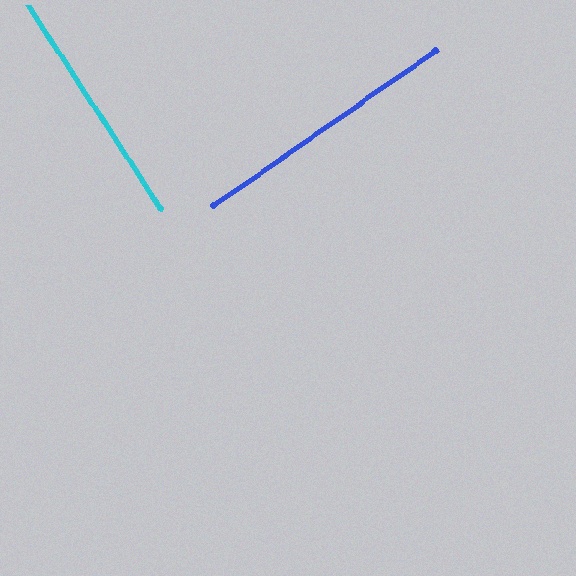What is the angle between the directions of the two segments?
Approximately 88 degrees.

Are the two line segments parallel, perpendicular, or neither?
Perpendicular — they meet at approximately 88°.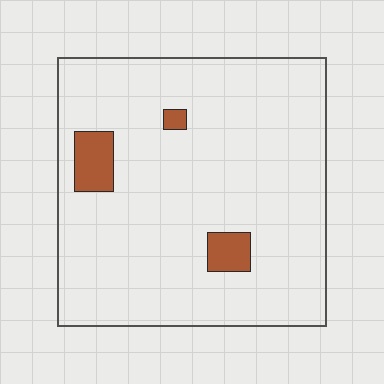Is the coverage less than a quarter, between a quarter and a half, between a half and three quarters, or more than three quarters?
Less than a quarter.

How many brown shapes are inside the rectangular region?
3.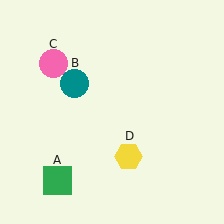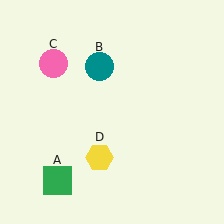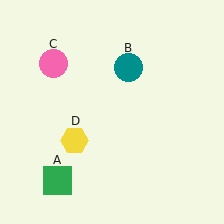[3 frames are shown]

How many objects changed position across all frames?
2 objects changed position: teal circle (object B), yellow hexagon (object D).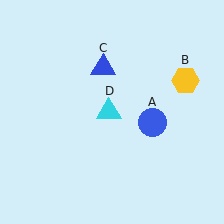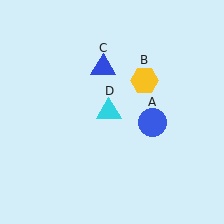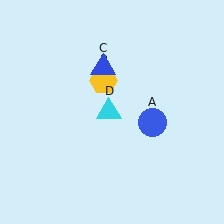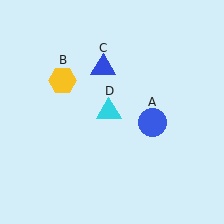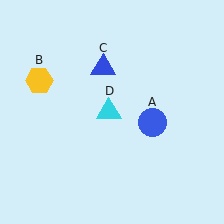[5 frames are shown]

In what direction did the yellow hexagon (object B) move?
The yellow hexagon (object B) moved left.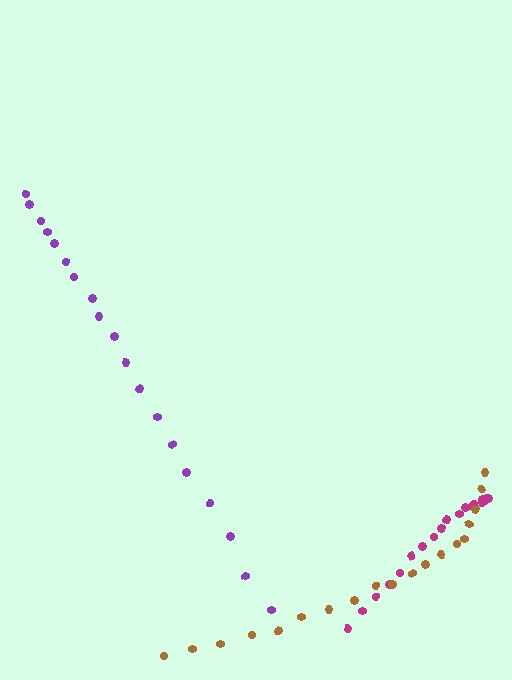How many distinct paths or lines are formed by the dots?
There are 3 distinct paths.